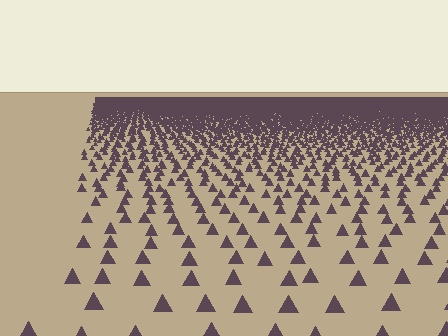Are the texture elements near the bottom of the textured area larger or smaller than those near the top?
Larger. Near the bottom, elements are closer to the viewer and appear at a bigger on-screen size.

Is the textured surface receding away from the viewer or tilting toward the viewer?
The surface is receding away from the viewer. Texture elements get smaller and denser toward the top.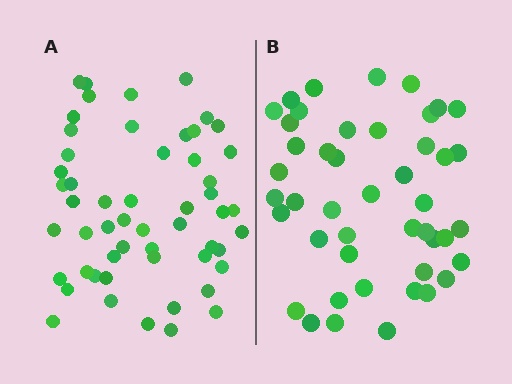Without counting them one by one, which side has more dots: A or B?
Region A (the left region) has more dots.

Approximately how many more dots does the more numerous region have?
Region A has roughly 8 or so more dots than region B.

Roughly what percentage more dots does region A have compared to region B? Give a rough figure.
About 20% more.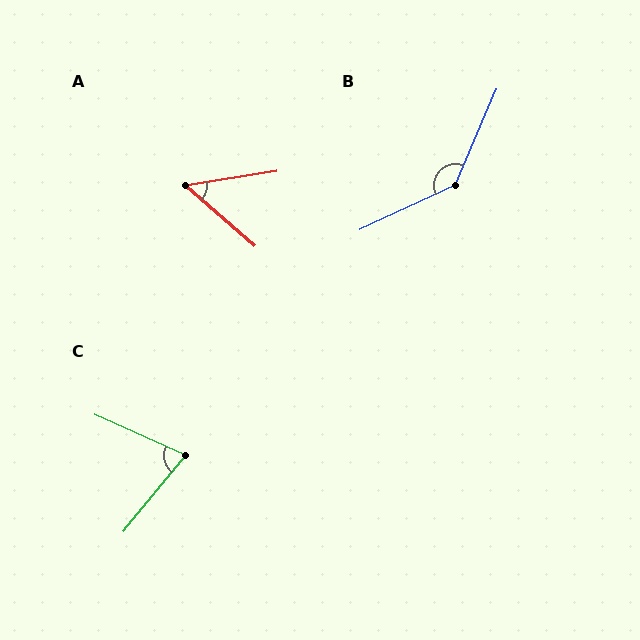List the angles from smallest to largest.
A (50°), C (75°), B (139°).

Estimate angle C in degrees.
Approximately 75 degrees.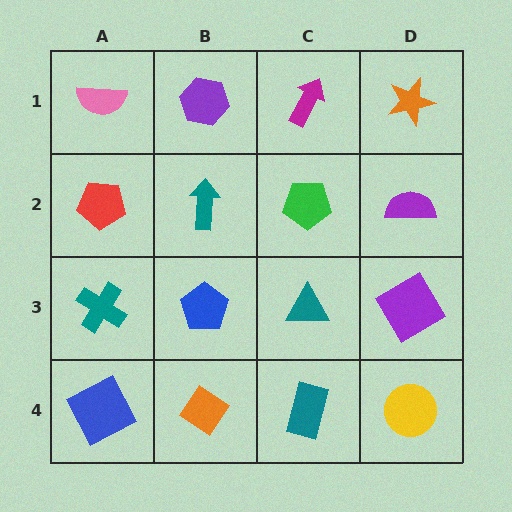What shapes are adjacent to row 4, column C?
A teal triangle (row 3, column C), an orange diamond (row 4, column B), a yellow circle (row 4, column D).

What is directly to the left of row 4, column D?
A teal rectangle.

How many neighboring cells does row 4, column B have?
3.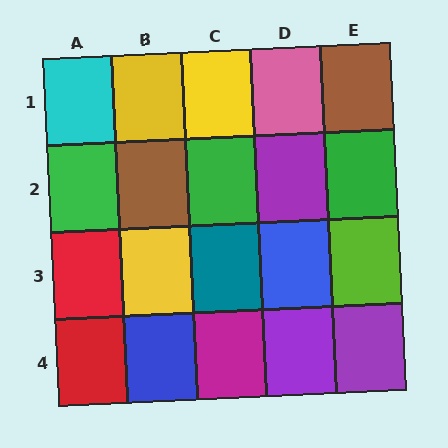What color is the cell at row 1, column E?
Brown.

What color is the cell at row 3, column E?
Lime.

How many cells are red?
2 cells are red.